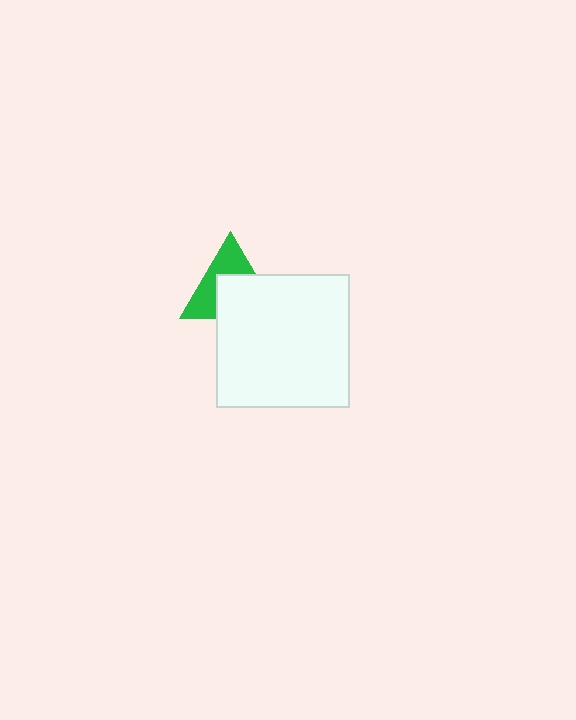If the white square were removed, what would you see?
You would see the complete green triangle.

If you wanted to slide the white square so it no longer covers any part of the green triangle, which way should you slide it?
Slide it down — that is the most direct way to separate the two shapes.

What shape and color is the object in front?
The object in front is a white square.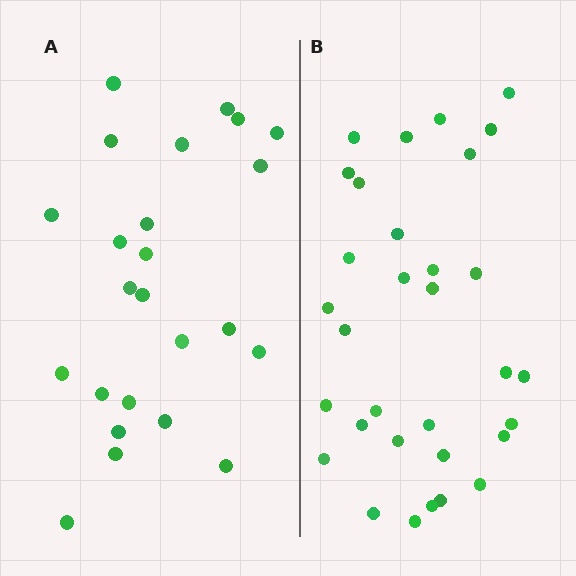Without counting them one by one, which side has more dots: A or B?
Region B (the right region) has more dots.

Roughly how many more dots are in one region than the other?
Region B has roughly 8 or so more dots than region A.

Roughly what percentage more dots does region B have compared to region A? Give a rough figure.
About 35% more.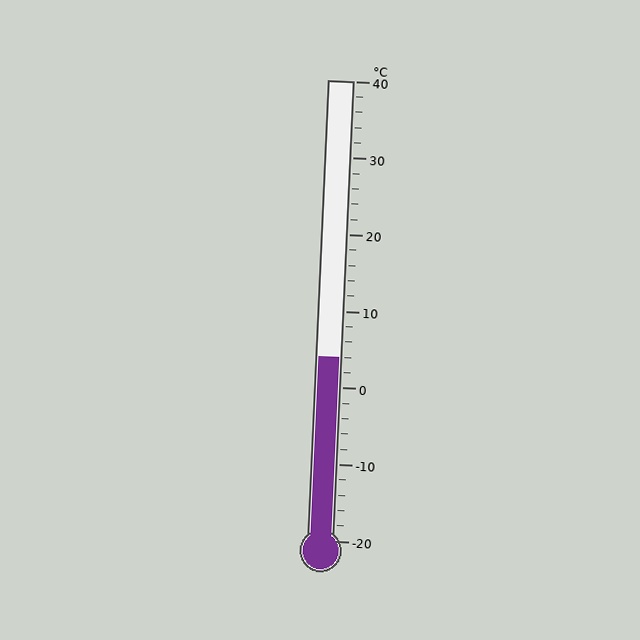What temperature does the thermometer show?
The thermometer shows approximately 4°C.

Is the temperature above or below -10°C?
The temperature is above -10°C.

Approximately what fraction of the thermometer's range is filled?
The thermometer is filled to approximately 40% of its range.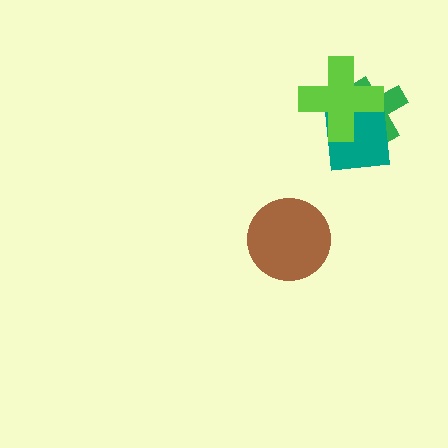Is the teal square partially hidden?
Yes, it is partially covered by another shape.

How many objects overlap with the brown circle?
0 objects overlap with the brown circle.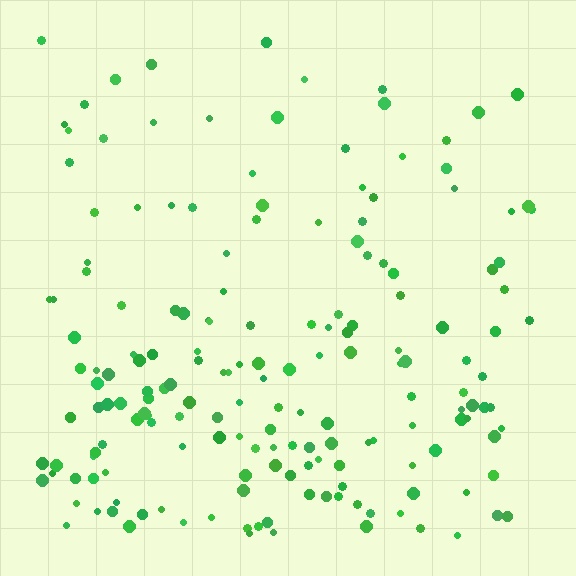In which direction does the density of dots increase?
From top to bottom, with the bottom side densest.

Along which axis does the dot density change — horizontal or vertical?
Vertical.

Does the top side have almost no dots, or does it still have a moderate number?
Still a moderate number, just noticeably fewer than the bottom.